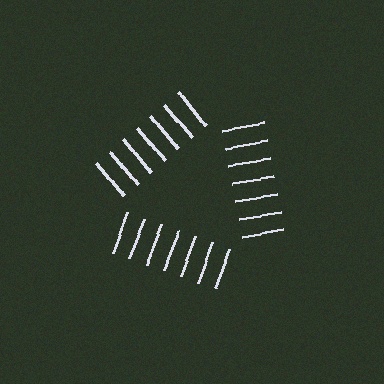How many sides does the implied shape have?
3 sides — the line-ends trace a triangle.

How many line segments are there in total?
21 — 7 along each of the 3 edges.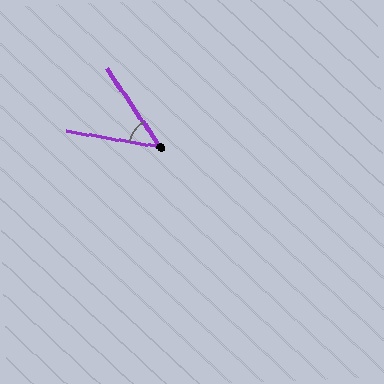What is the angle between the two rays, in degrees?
Approximately 46 degrees.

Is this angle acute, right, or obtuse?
It is acute.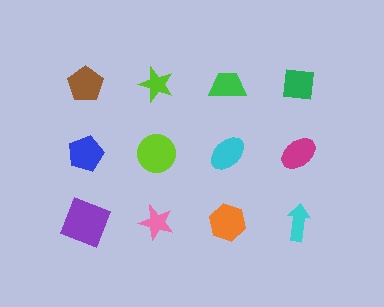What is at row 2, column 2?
A lime circle.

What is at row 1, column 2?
A lime star.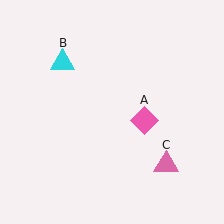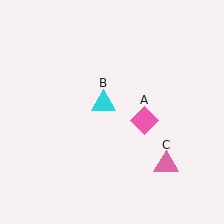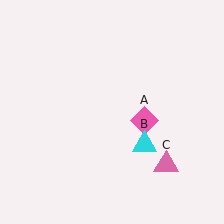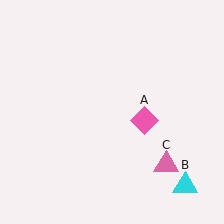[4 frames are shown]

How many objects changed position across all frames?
1 object changed position: cyan triangle (object B).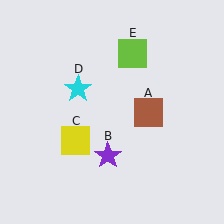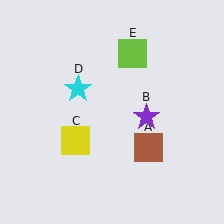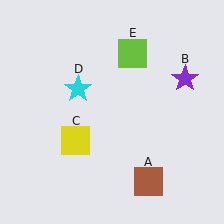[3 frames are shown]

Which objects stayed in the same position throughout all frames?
Yellow square (object C) and cyan star (object D) and lime square (object E) remained stationary.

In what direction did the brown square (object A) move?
The brown square (object A) moved down.